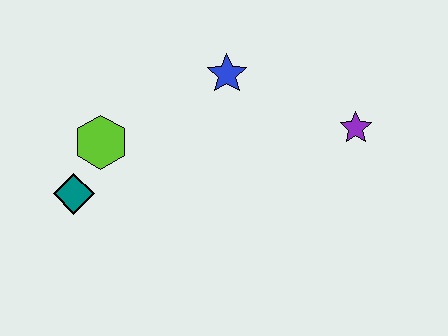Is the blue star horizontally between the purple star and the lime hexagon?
Yes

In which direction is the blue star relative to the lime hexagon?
The blue star is to the right of the lime hexagon.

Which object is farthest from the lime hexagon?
The purple star is farthest from the lime hexagon.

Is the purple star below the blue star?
Yes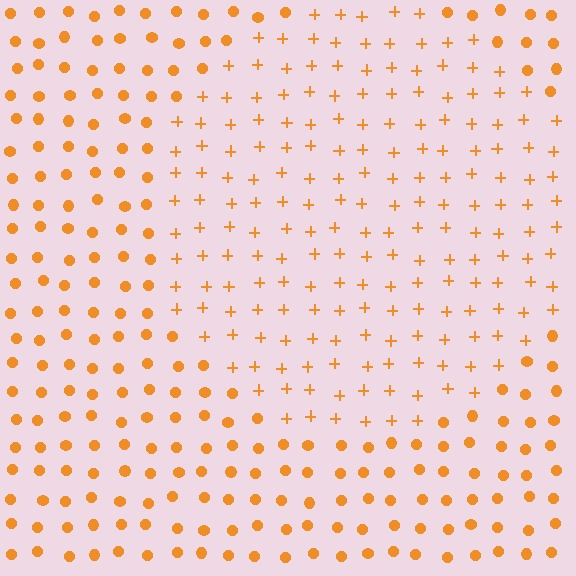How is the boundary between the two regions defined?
The boundary is defined by a change in element shape: plus signs inside vs. circles outside. All elements share the same color and spacing.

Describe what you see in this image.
The image is filled with small orange elements arranged in a uniform grid. A circle-shaped region contains plus signs, while the surrounding area contains circles. The boundary is defined purely by the change in element shape.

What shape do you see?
I see a circle.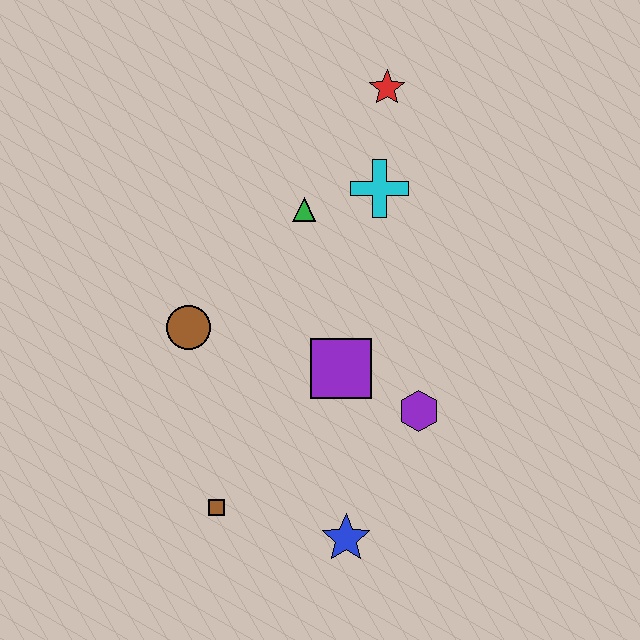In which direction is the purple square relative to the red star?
The purple square is below the red star.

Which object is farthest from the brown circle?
The red star is farthest from the brown circle.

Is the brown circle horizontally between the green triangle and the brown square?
No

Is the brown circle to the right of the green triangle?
No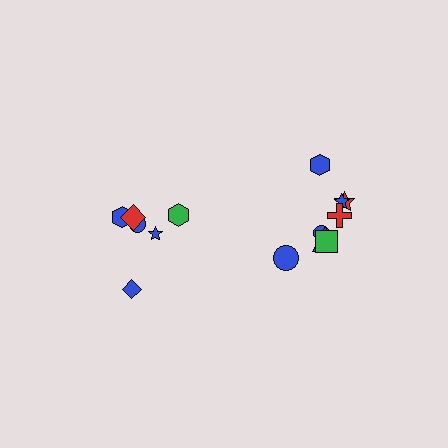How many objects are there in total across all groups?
There are 14 objects.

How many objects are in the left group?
There are 6 objects.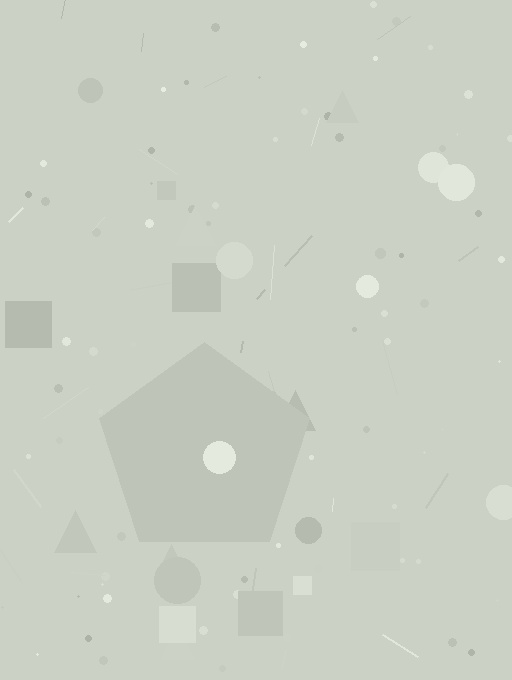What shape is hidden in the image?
A pentagon is hidden in the image.